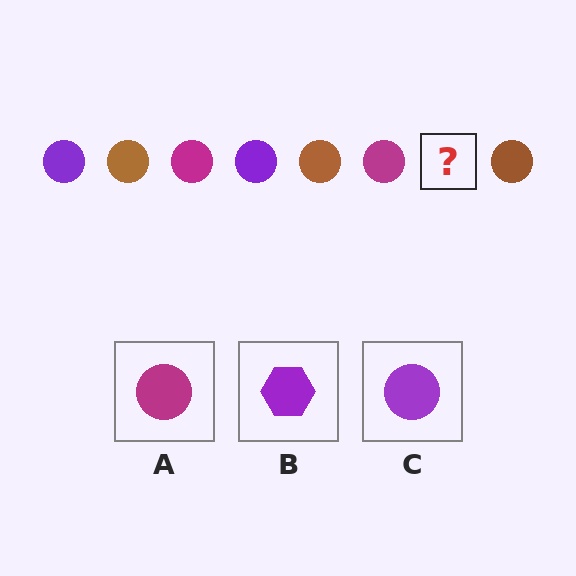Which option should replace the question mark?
Option C.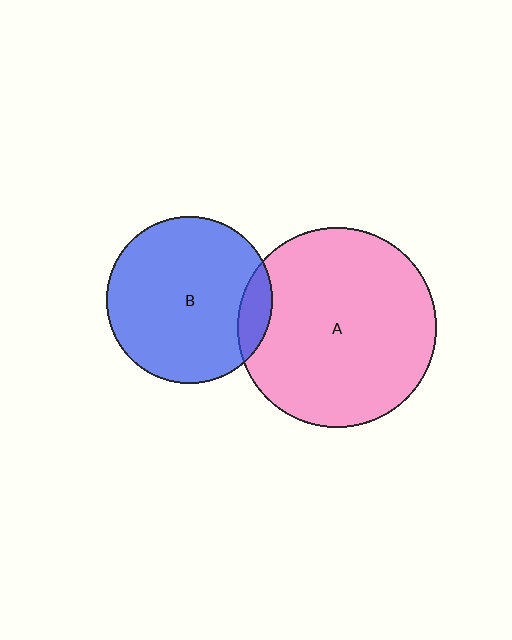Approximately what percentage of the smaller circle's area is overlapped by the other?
Approximately 10%.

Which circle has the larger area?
Circle A (pink).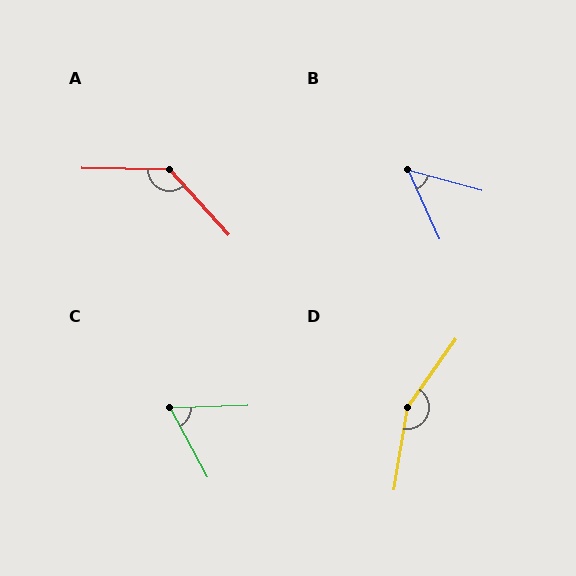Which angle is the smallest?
B, at approximately 50 degrees.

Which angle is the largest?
D, at approximately 154 degrees.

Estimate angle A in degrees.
Approximately 133 degrees.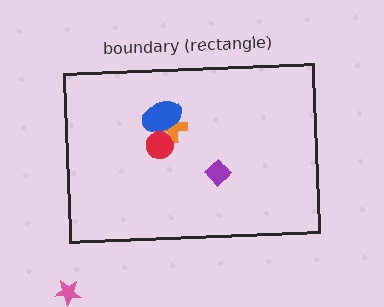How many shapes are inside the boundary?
4 inside, 1 outside.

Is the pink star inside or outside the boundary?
Outside.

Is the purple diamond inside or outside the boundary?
Inside.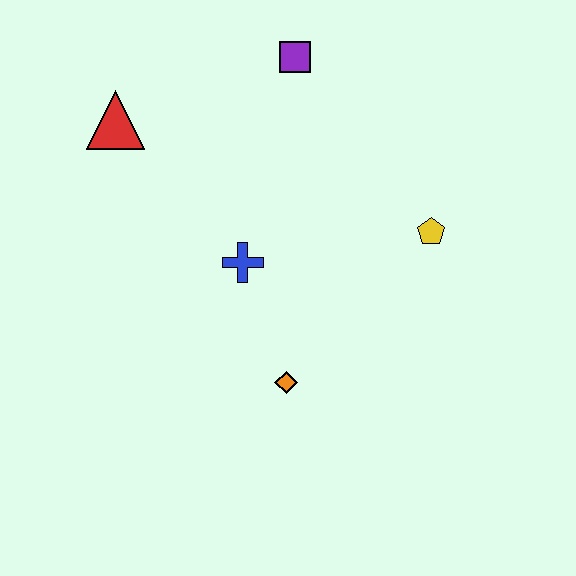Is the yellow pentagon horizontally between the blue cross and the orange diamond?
No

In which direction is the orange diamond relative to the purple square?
The orange diamond is below the purple square.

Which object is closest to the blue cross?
The orange diamond is closest to the blue cross.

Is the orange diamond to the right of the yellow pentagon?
No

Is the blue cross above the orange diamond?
Yes